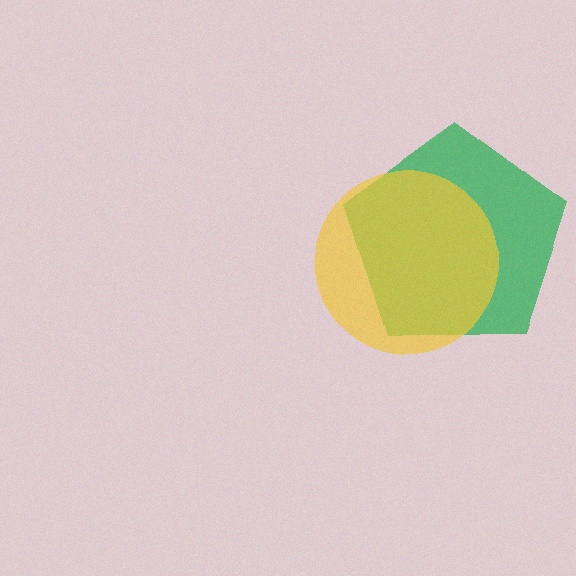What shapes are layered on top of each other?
The layered shapes are: a green pentagon, a yellow circle.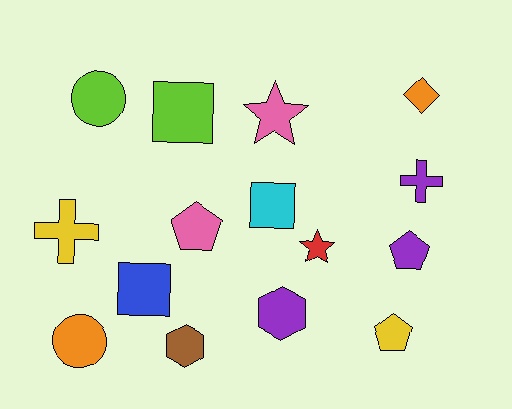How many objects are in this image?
There are 15 objects.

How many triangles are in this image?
There are no triangles.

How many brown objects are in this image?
There is 1 brown object.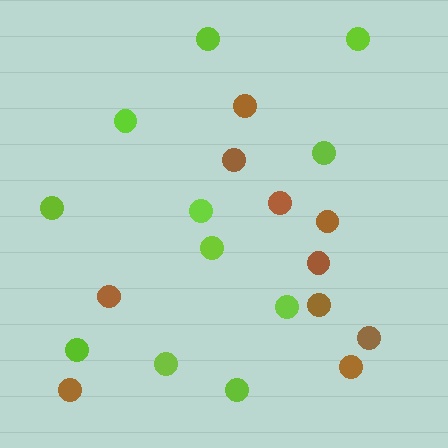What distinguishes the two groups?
There are 2 groups: one group of brown circles (10) and one group of lime circles (11).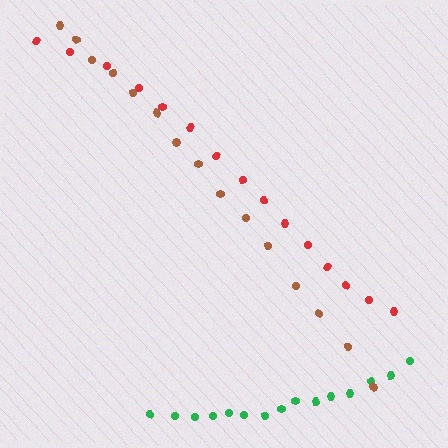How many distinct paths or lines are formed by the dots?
There are 3 distinct paths.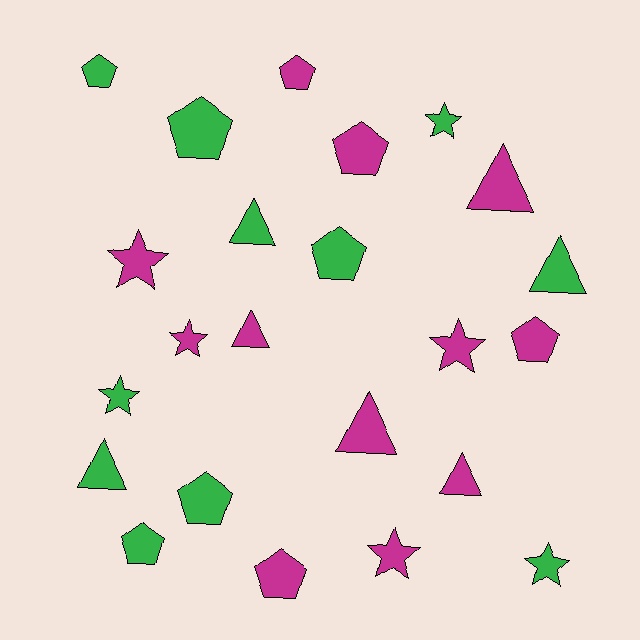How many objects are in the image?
There are 23 objects.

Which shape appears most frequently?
Pentagon, with 9 objects.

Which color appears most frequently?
Magenta, with 12 objects.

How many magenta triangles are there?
There are 4 magenta triangles.